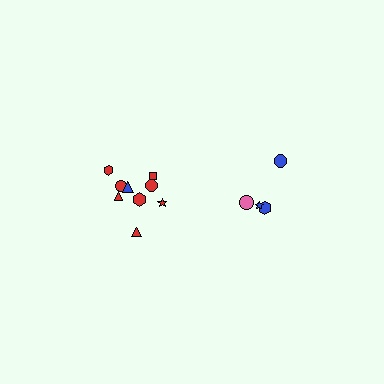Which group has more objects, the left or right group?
The left group.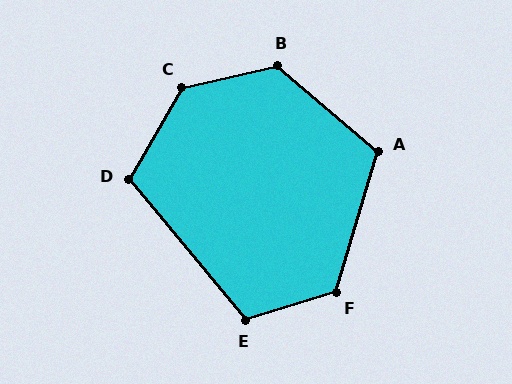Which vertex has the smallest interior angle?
D, at approximately 110 degrees.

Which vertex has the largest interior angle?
C, at approximately 133 degrees.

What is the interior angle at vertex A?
Approximately 114 degrees (obtuse).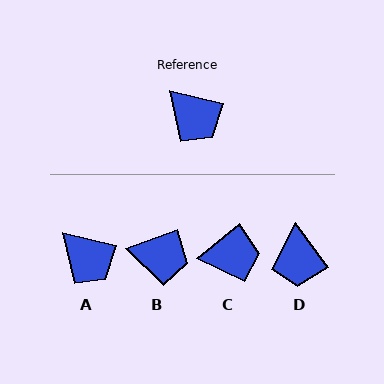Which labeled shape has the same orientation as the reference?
A.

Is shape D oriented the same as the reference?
No, it is off by about 40 degrees.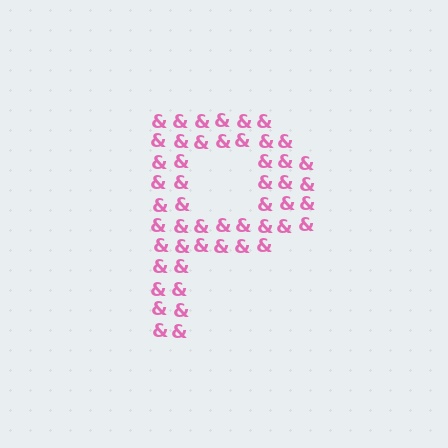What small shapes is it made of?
It is made of small ampersands.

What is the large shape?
The large shape is the letter P.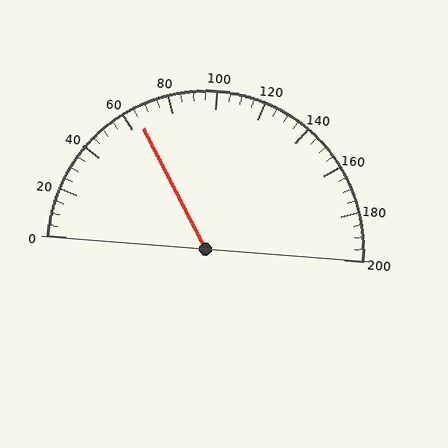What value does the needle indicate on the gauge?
The needle indicates approximately 65.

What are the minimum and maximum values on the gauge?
The gauge ranges from 0 to 200.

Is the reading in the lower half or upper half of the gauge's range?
The reading is in the lower half of the range (0 to 200).